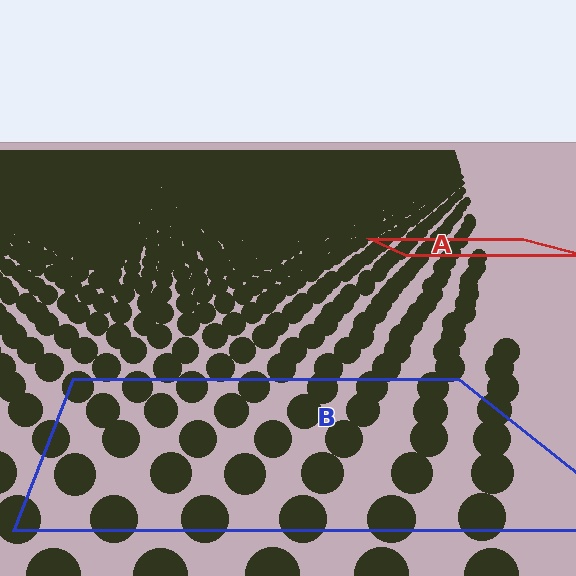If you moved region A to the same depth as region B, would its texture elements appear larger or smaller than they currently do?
They would appear larger. At a closer depth, the same texture elements are projected at a bigger on-screen size.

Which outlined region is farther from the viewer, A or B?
Region A is farther from the viewer — the texture elements inside it appear smaller and more densely packed.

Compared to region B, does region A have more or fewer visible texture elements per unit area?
Region A has more texture elements per unit area — they are packed more densely because it is farther away.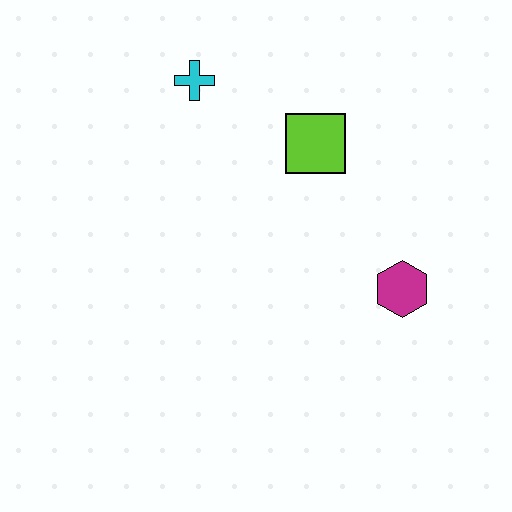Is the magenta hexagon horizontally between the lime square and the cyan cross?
No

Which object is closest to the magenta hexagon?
The lime square is closest to the magenta hexagon.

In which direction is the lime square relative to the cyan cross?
The lime square is to the right of the cyan cross.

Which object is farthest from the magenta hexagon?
The cyan cross is farthest from the magenta hexagon.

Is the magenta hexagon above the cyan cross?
No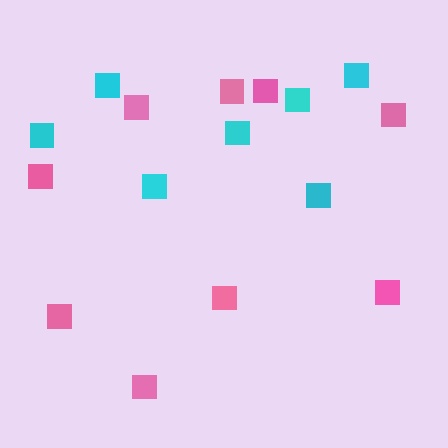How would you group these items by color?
There are 2 groups: one group of pink squares (9) and one group of cyan squares (7).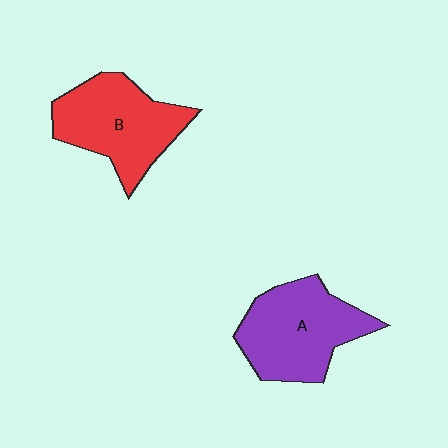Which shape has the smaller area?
Shape B (red).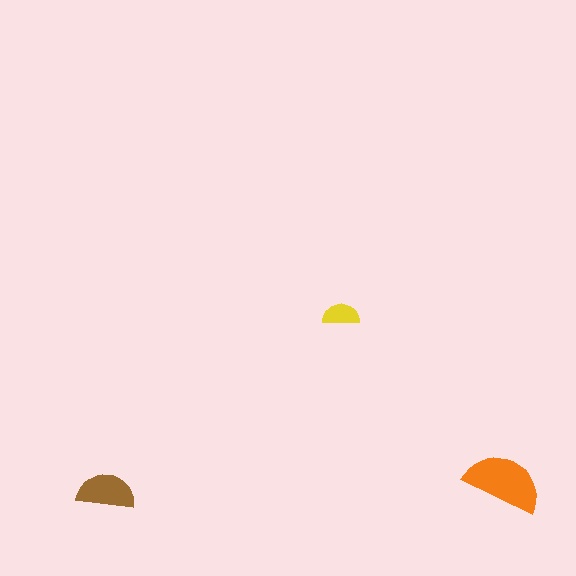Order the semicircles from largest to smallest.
the orange one, the brown one, the yellow one.